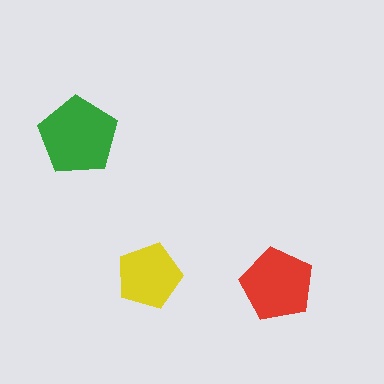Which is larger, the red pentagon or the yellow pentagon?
The red one.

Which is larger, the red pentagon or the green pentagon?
The green one.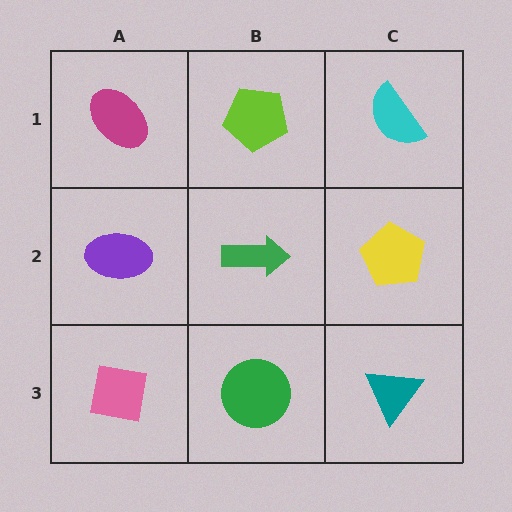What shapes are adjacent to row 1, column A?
A purple ellipse (row 2, column A), a lime pentagon (row 1, column B).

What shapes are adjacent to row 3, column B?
A green arrow (row 2, column B), a pink square (row 3, column A), a teal triangle (row 3, column C).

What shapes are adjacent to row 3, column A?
A purple ellipse (row 2, column A), a green circle (row 3, column B).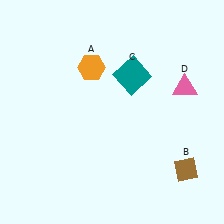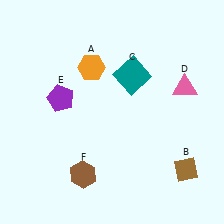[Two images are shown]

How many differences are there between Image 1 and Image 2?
There are 2 differences between the two images.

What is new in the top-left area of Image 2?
A purple pentagon (E) was added in the top-left area of Image 2.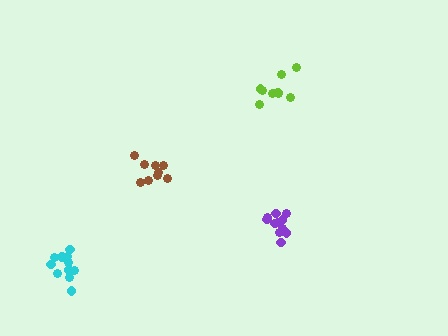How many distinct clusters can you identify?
There are 4 distinct clusters.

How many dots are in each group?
Group 1: 11 dots, Group 2: 9 dots, Group 3: 11 dots, Group 4: 10 dots (41 total).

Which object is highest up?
The lime cluster is topmost.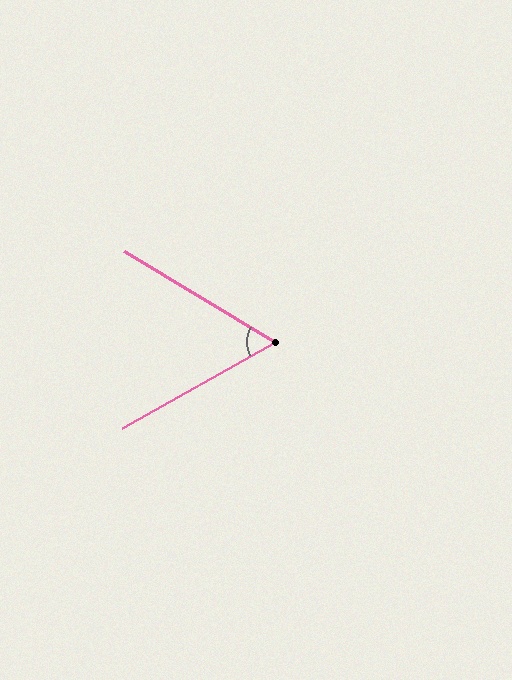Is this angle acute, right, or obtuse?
It is acute.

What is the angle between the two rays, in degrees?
Approximately 60 degrees.